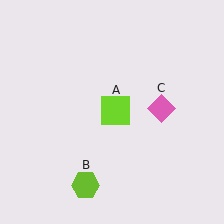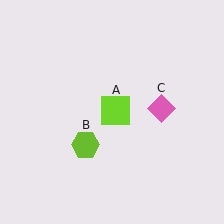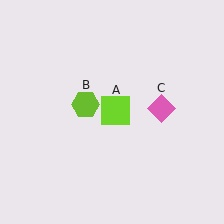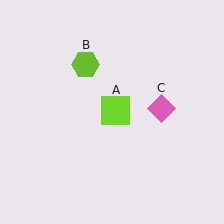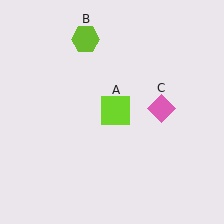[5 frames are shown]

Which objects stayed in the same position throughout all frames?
Lime square (object A) and pink diamond (object C) remained stationary.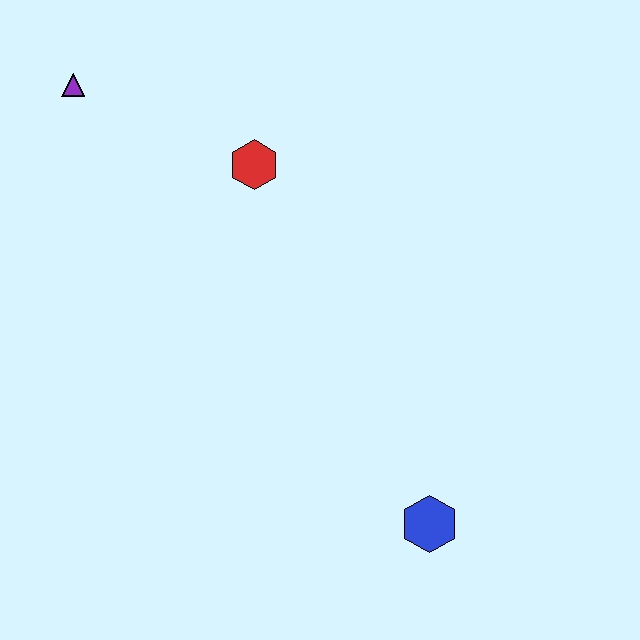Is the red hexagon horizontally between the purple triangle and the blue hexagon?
Yes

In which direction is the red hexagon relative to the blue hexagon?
The red hexagon is above the blue hexagon.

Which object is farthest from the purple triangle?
The blue hexagon is farthest from the purple triangle.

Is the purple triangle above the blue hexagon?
Yes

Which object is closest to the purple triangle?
The red hexagon is closest to the purple triangle.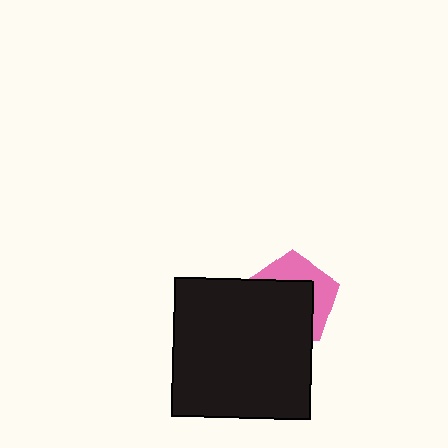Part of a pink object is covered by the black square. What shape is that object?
It is a pentagon.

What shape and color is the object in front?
The object in front is a black square.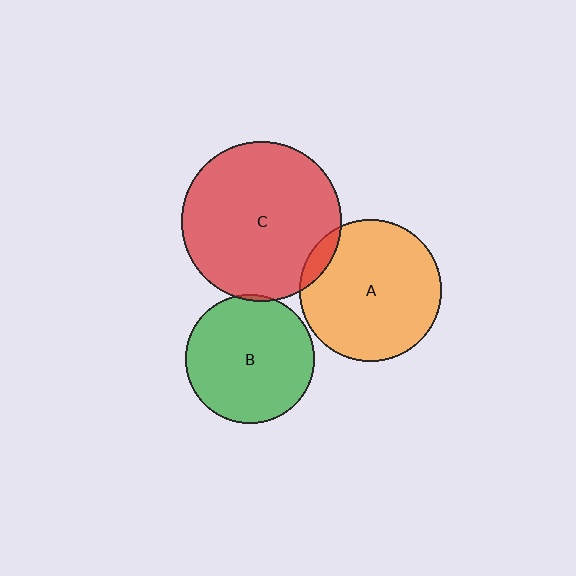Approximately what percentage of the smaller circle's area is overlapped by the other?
Approximately 5%.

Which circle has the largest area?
Circle C (red).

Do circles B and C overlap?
Yes.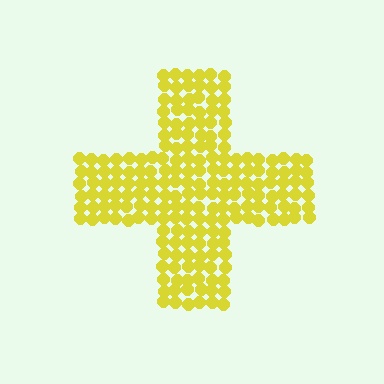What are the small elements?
The small elements are circles.